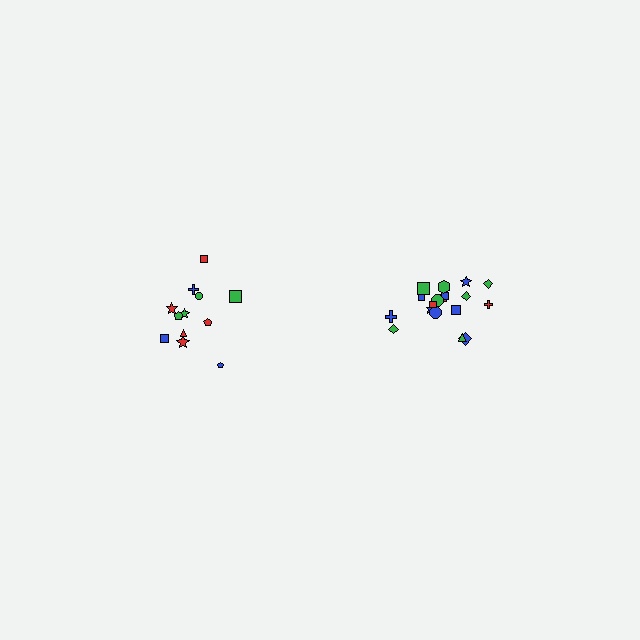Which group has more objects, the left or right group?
The right group.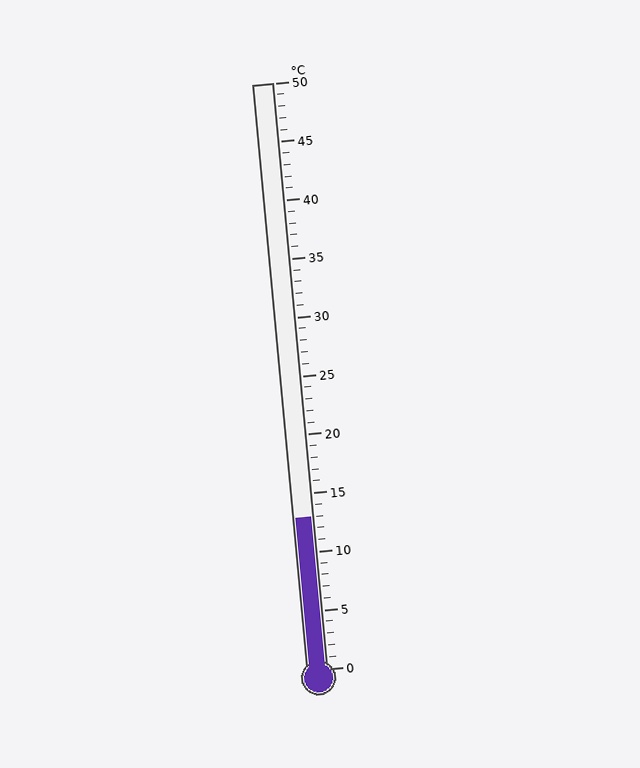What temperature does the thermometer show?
The thermometer shows approximately 13°C.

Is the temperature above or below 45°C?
The temperature is below 45°C.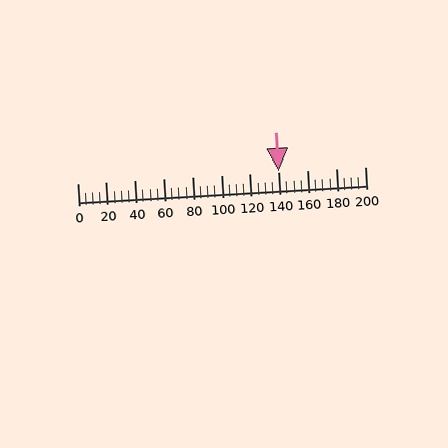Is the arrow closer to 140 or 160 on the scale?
The arrow is closer to 140.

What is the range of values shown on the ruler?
The ruler shows values from 0 to 200.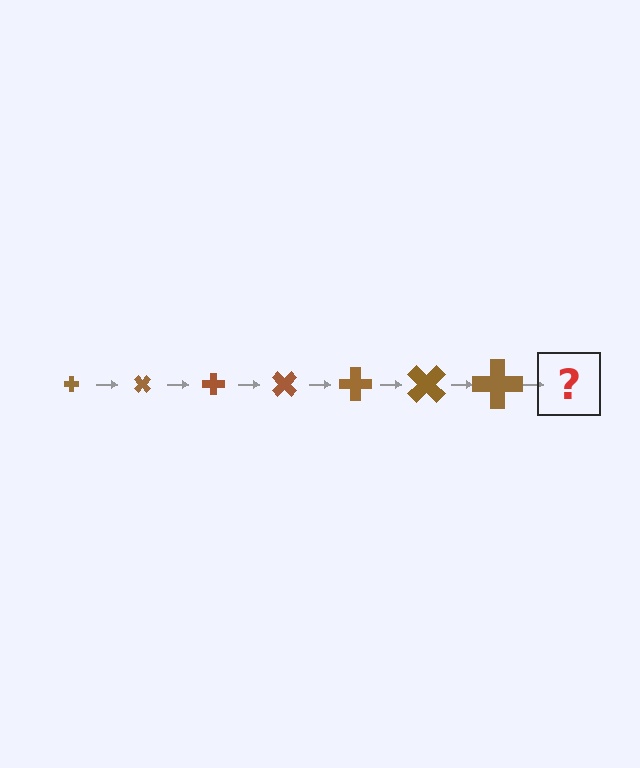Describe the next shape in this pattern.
It should be a cross, larger than the previous one and rotated 315 degrees from the start.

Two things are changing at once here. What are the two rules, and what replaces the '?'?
The two rules are that the cross grows larger each step and it rotates 45 degrees each step. The '?' should be a cross, larger than the previous one and rotated 315 degrees from the start.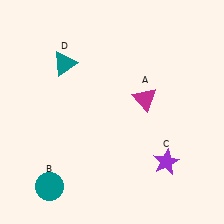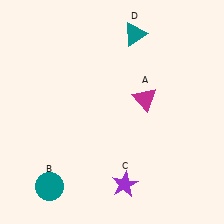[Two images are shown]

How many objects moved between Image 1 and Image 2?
2 objects moved between the two images.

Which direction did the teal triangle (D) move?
The teal triangle (D) moved right.